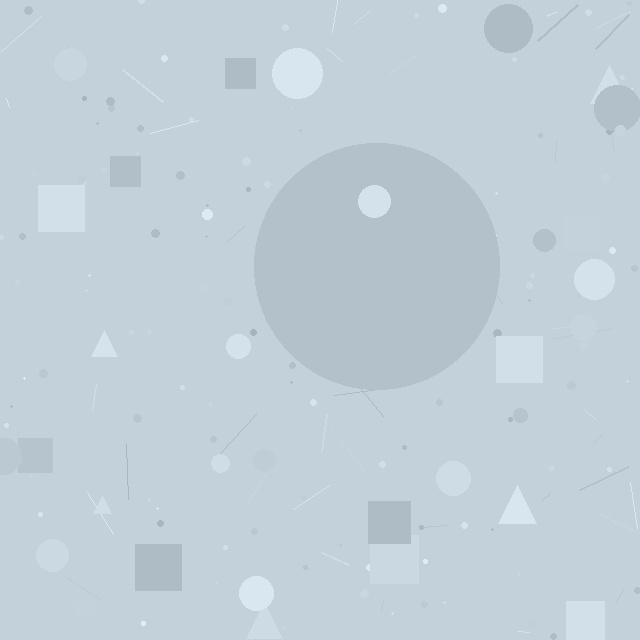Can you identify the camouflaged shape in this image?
The camouflaged shape is a circle.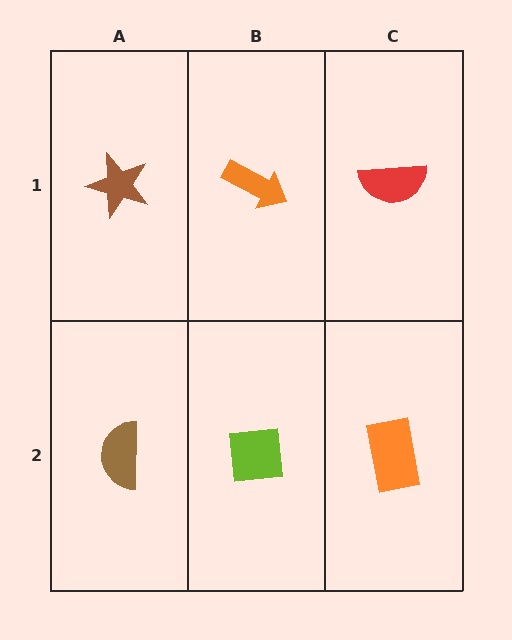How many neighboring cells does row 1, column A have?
2.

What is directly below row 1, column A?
A brown semicircle.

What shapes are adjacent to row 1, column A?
A brown semicircle (row 2, column A), an orange arrow (row 1, column B).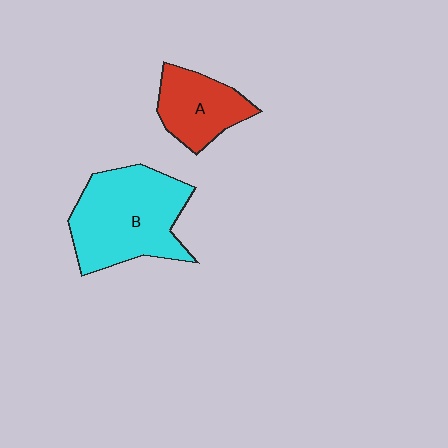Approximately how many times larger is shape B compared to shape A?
Approximately 1.8 times.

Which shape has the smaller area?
Shape A (red).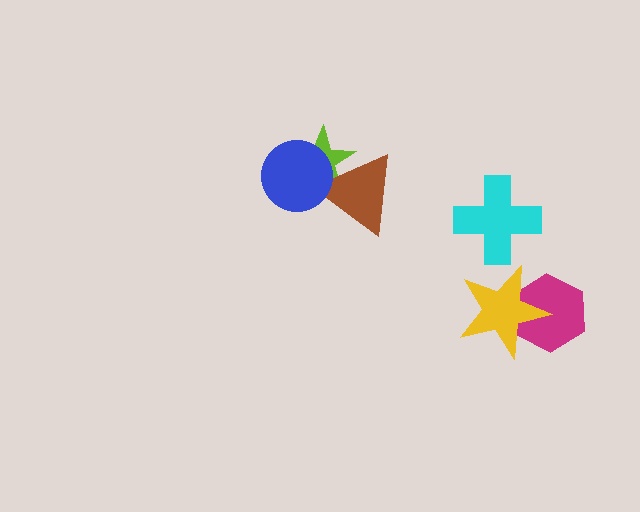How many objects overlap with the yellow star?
1 object overlaps with the yellow star.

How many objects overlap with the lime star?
2 objects overlap with the lime star.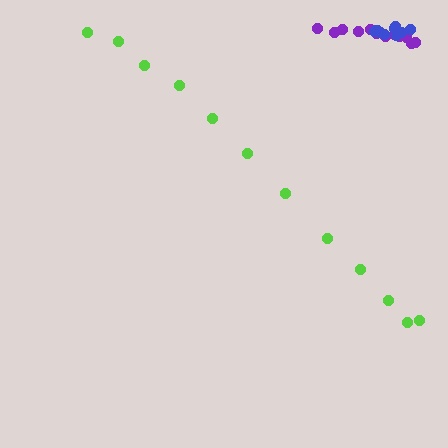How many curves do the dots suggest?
There are 3 distinct paths.